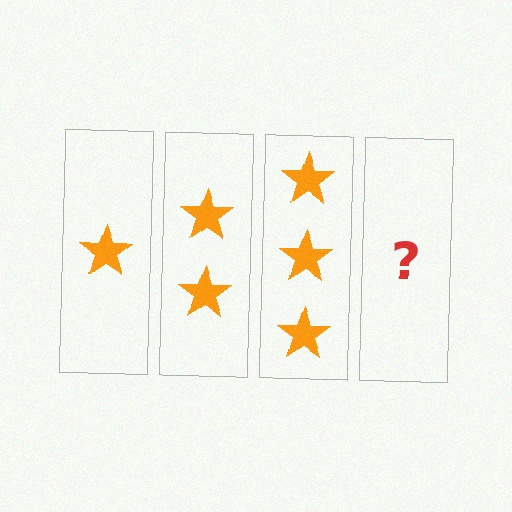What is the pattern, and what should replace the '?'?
The pattern is that each step adds one more star. The '?' should be 4 stars.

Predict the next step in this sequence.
The next step is 4 stars.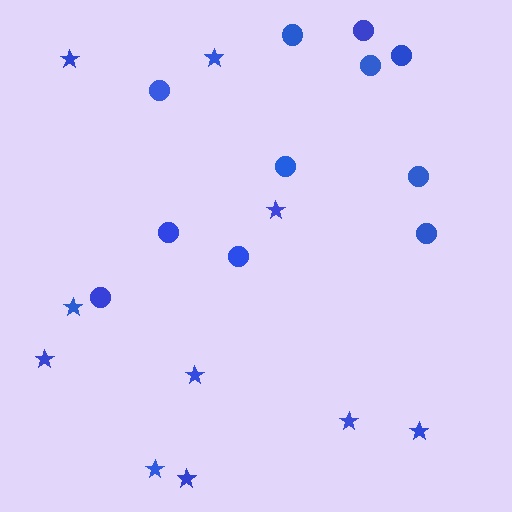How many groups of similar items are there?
There are 2 groups: one group of stars (10) and one group of circles (11).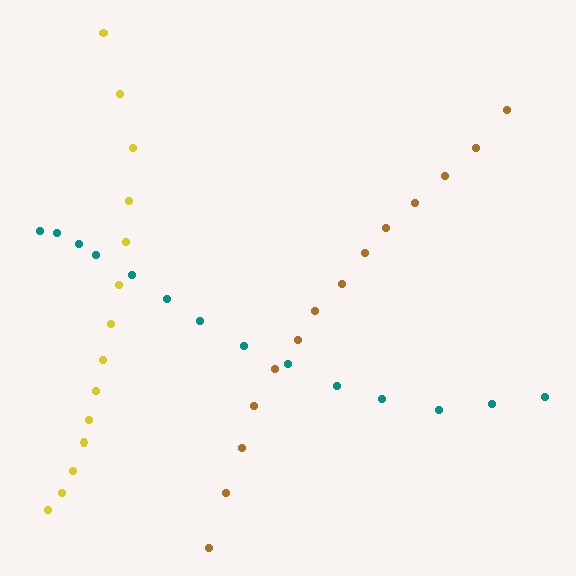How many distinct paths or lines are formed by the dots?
There are 3 distinct paths.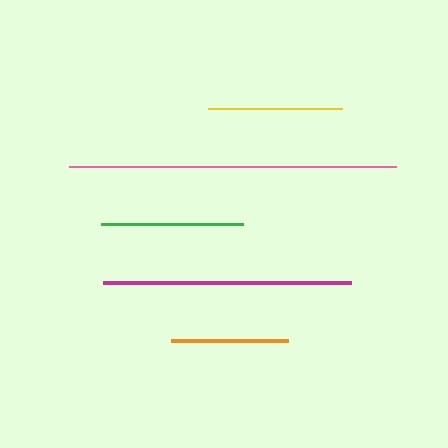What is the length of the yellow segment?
The yellow segment is approximately 135 pixels long.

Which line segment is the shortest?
The orange line is the shortest at approximately 117 pixels.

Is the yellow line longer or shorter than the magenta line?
The magenta line is longer than the yellow line.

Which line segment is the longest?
The pink line is the longest at approximately 327 pixels.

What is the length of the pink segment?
The pink segment is approximately 327 pixels long.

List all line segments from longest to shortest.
From longest to shortest: pink, magenta, green, yellow, orange.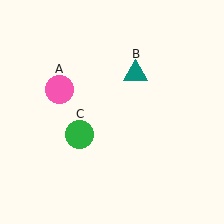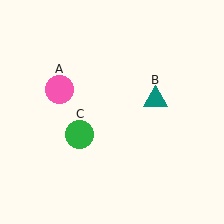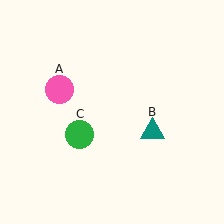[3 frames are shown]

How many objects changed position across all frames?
1 object changed position: teal triangle (object B).